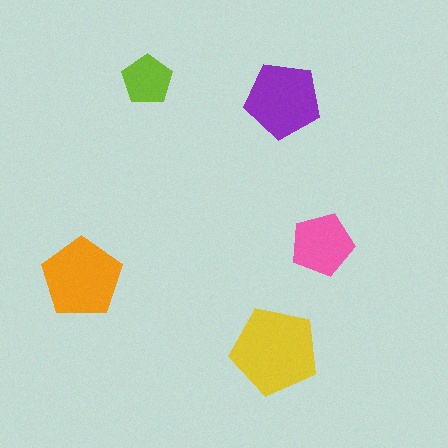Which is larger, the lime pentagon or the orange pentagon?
The orange one.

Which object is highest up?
The lime pentagon is topmost.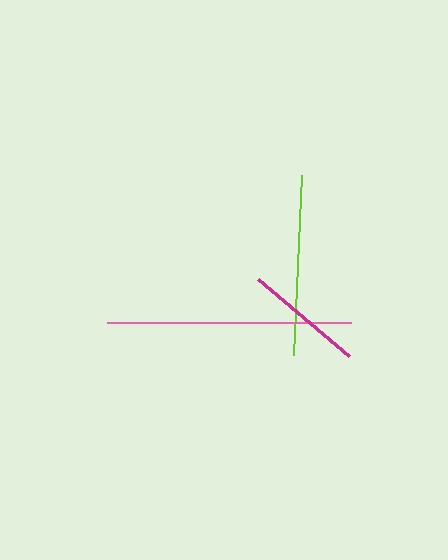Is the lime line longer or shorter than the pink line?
The pink line is longer than the lime line.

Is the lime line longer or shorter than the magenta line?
The lime line is longer than the magenta line.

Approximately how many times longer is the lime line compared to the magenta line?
The lime line is approximately 1.5 times the length of the magenta line.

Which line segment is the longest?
The pink line is the longest at approximately 244 pixels.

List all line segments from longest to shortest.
From longest to shortest: pink, lime, magenta.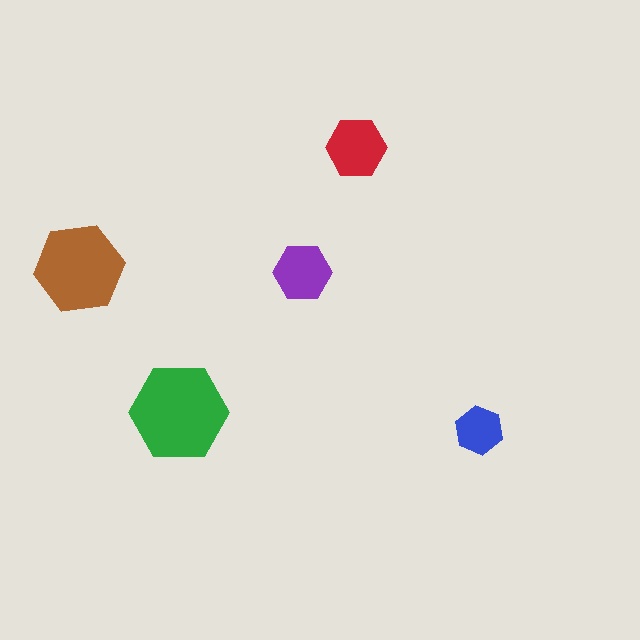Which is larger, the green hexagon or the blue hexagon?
The green one.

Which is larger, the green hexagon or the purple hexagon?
The green one.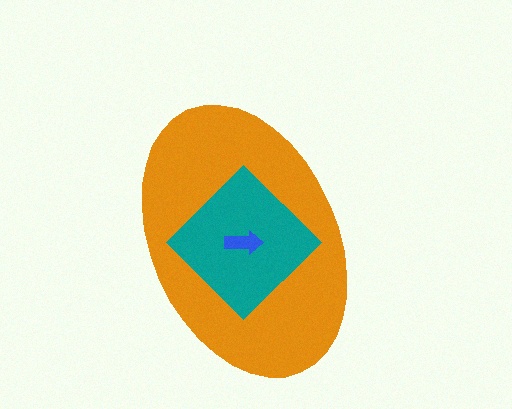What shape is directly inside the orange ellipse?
The teal diamond.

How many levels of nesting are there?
3.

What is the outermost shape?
The orange ellipse.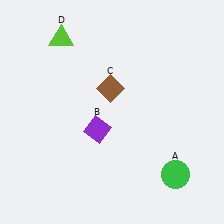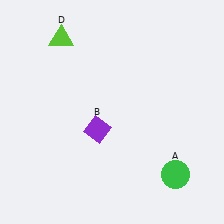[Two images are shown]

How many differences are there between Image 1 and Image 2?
There is 1 difference between the two images.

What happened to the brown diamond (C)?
The brown diamond (C) was removed in Image 2. It was in the top-left area of Image 1.